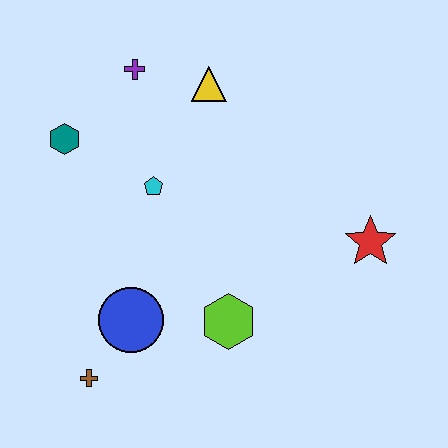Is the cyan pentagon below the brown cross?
No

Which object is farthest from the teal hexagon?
The red star is farthest from the teal hexagon.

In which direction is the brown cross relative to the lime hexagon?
The brown cross is to the left of the lime hexagon.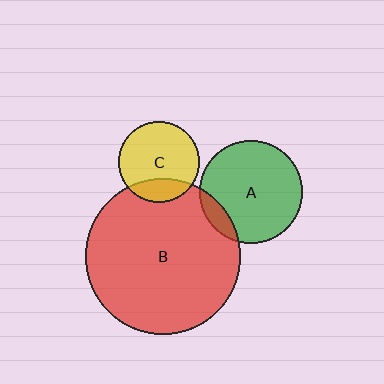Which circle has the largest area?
Circle B (red).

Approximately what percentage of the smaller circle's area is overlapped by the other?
Approximately 10%.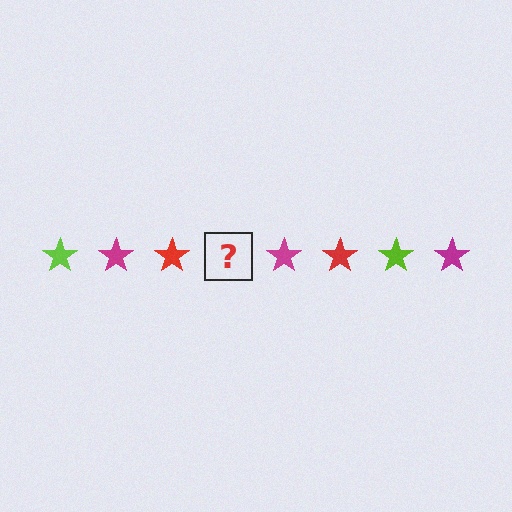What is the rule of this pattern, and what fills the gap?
The rule is that the pattern cycles through lime, magenta, red stars. The gap should be filled with a lime star.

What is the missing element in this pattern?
The missing element is a lime star.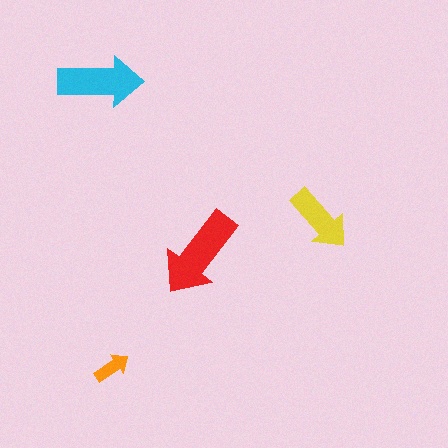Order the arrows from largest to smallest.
the red one, the cyan one, the yellow one, the orange one.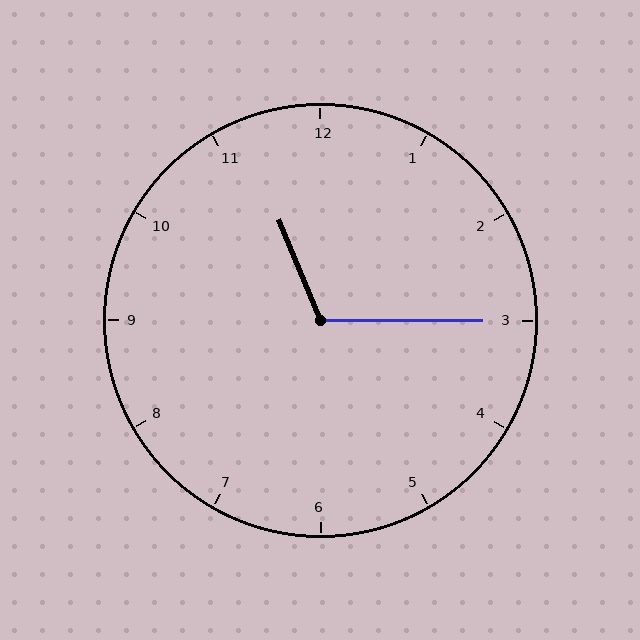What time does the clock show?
11:15.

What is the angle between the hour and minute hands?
Approximately 112 degrees.